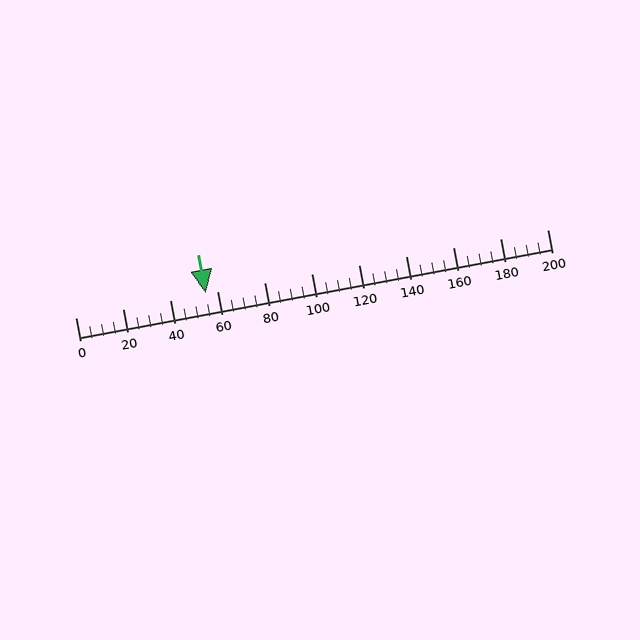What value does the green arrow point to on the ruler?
The green arrow points to approximately 55.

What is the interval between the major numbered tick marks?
The major tick marks are spaced 20 units apart.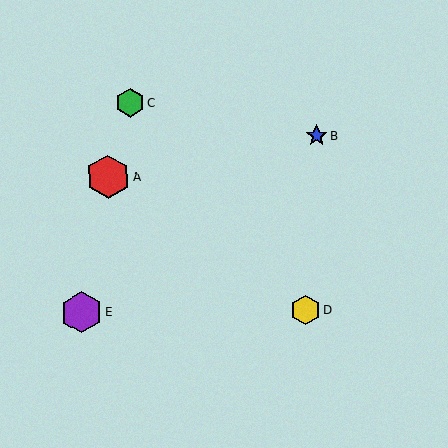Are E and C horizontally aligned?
No, E is at y≈312 and C is at y≈103.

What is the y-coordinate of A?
Object A is at y≈177.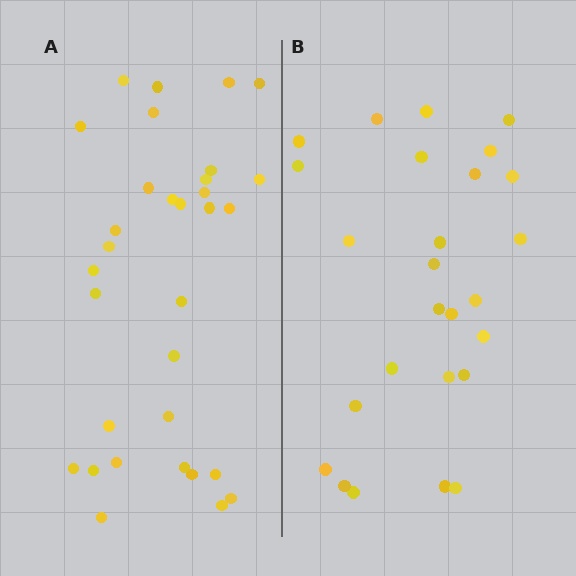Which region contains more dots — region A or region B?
Region A (the left region) has more dots.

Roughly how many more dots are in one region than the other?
Region A has about 6 more dots than region B.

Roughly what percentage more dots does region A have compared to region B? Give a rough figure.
About 25% more.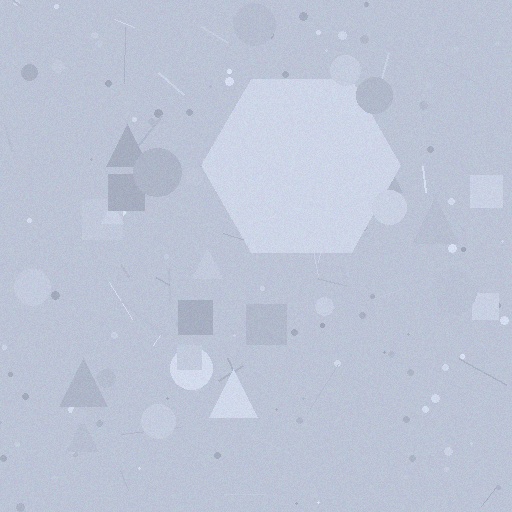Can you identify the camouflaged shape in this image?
The camouflaged shape is a hexagon.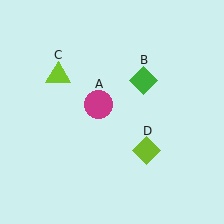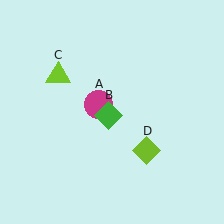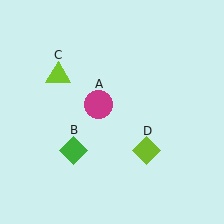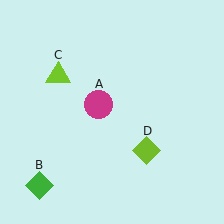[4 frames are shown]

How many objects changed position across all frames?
1 object changed position: green diamond (object B).